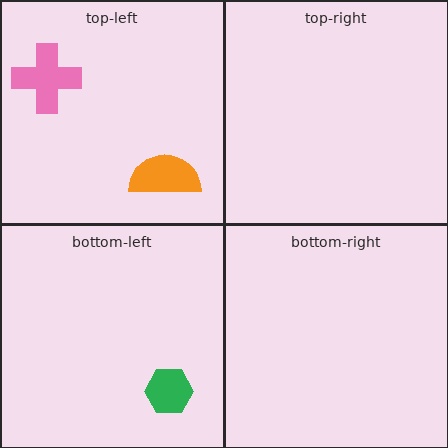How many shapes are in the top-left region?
2.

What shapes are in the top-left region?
The pink cross, the orange semicircle.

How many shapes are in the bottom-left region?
1.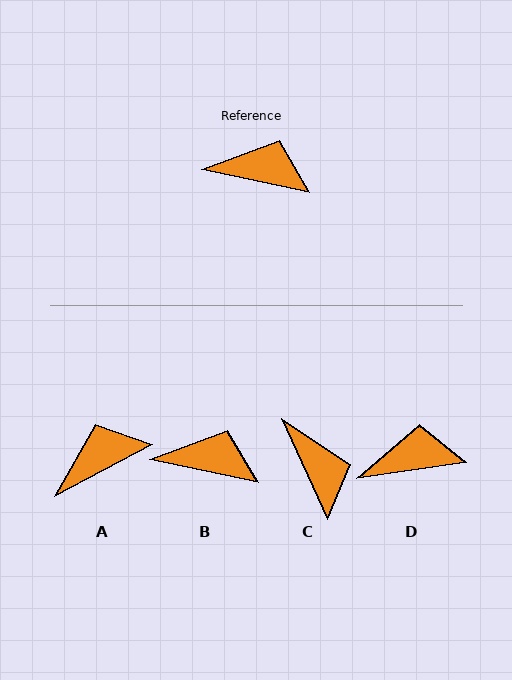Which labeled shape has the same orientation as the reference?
B.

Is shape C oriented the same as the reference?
No, it is off by about 54 degrees.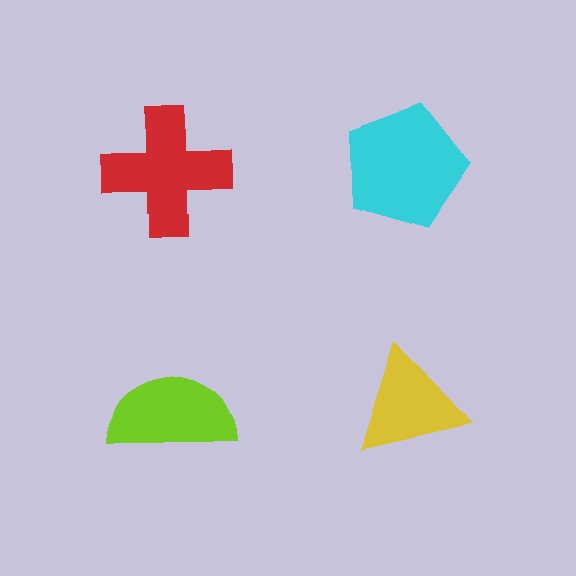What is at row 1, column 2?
A cyan pentagon.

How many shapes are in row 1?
2 shapes.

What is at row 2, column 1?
A lime semicircle.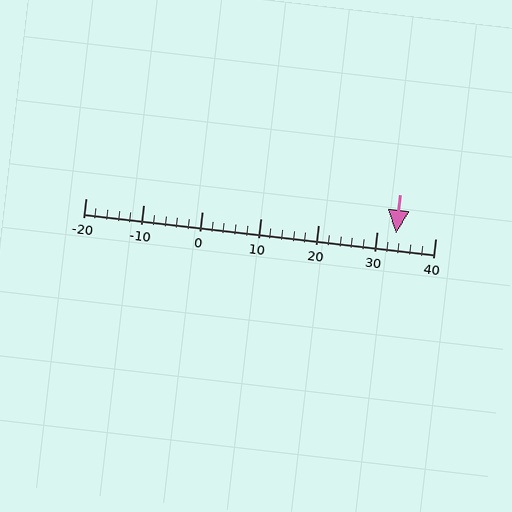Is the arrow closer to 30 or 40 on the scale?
The arrow is closer to 30.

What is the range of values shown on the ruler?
The ruler shows values from -20 to 40.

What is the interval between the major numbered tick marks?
The major tick marks are spaced 10 units apart.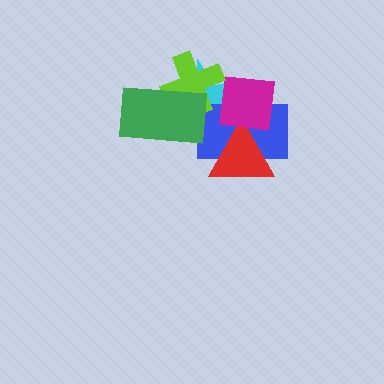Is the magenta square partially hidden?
Yes, it is partially covered by another shape.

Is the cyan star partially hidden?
Yes, it is partially covered by another shape.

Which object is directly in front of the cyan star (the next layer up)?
The blue rectangle is directly in front of the cyan star.